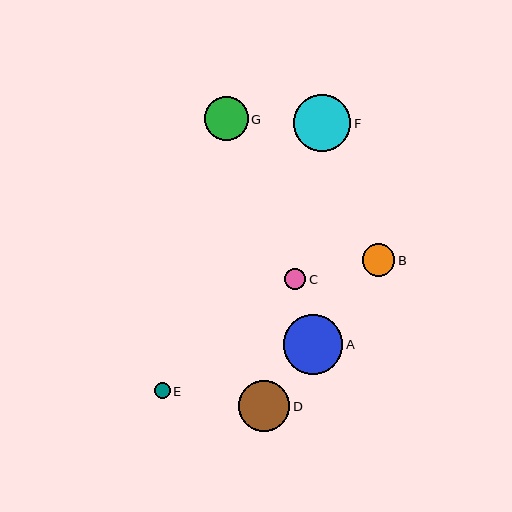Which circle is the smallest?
Circle E is the smallest with a size of approximately 16 pixels.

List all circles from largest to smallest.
From largest to smallest: A, F, D, G, B, C, E.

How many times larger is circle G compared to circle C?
Circle G is approximately 2.1 times the size of circle C.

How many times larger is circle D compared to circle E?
Circle D is approximately 3.3 times the size of circle E.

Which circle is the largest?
Circle A is the largest with a size of approximately 60 pixels.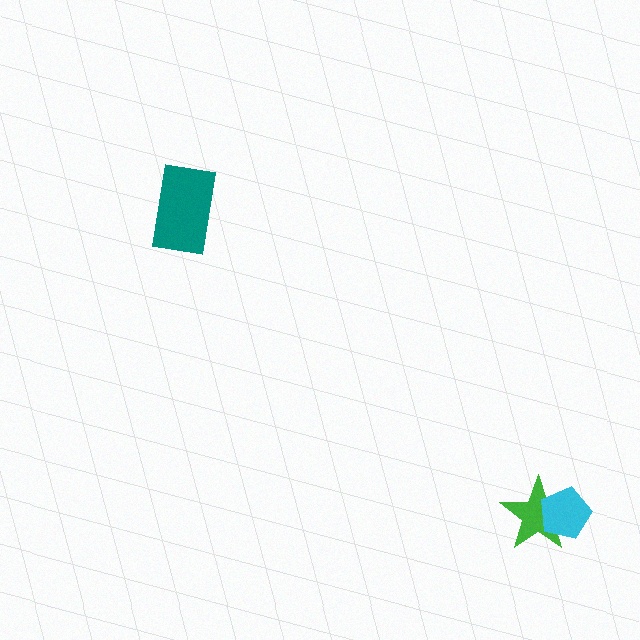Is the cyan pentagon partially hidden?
No, no other shape covers it.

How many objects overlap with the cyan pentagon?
1 object overlaps with the cyan pentagon.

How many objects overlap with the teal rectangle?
0 objects overlap with the teal rectangle.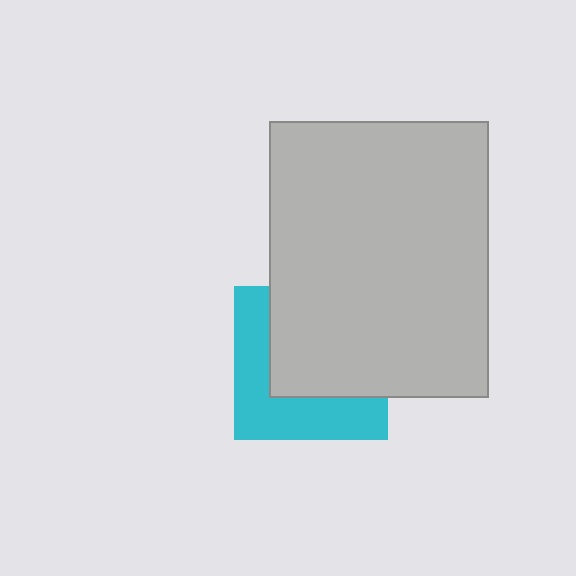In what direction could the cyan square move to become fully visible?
The cyan square could move toward the lower-left. That would shift it out from behind the light gray rectangle entirely.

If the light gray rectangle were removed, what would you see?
You would see the complete cyan square.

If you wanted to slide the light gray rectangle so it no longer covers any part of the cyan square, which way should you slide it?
Slide it toward the upper-right — that is the most direct way to separate the two shapes.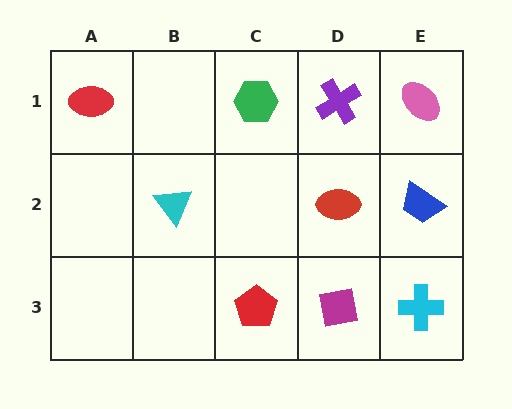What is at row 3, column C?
A red pentagon.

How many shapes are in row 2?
3 shapes.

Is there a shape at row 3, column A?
No, that cell is empty.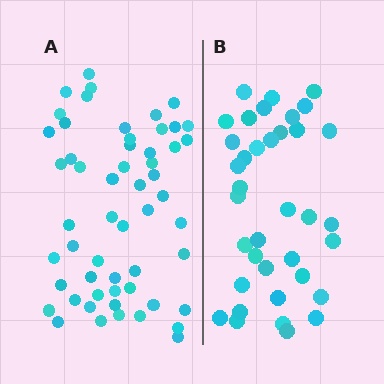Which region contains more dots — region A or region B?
Region A (the left region) has more dots.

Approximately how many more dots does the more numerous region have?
Region A has approximately 20 more dots than region B.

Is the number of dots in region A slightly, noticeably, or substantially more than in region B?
Region A has substantially more. The ratio is roughly 1.5 to 1.